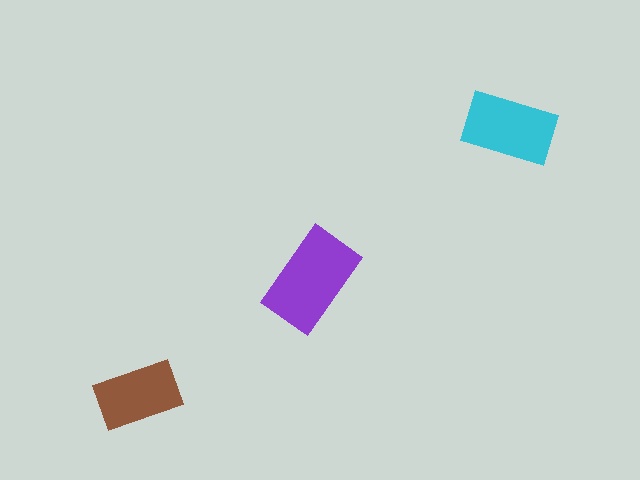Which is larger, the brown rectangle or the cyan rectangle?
The cyan one.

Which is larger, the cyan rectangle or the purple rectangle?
The purple one.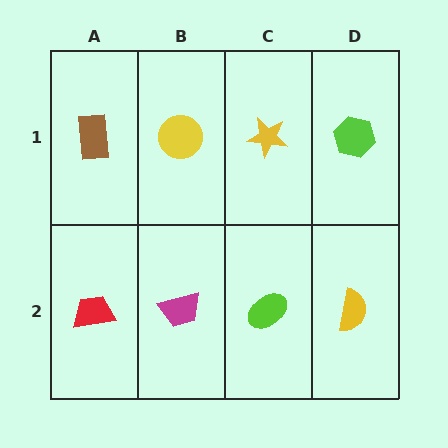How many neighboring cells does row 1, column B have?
3.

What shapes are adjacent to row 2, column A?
A brown rectangle (row 1, column A), a magenta trapezoid (row 2, column B).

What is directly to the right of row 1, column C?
A lime hexagon.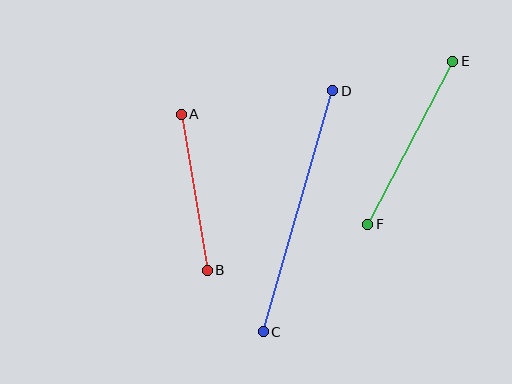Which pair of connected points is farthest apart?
Points C and D are farthest apart.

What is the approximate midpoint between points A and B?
The midpoint is at approximately (194, 192) pixels.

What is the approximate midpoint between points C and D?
The midpoint is at approximately (298, 211) pixels.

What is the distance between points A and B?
The distance is approximately 158 pixels.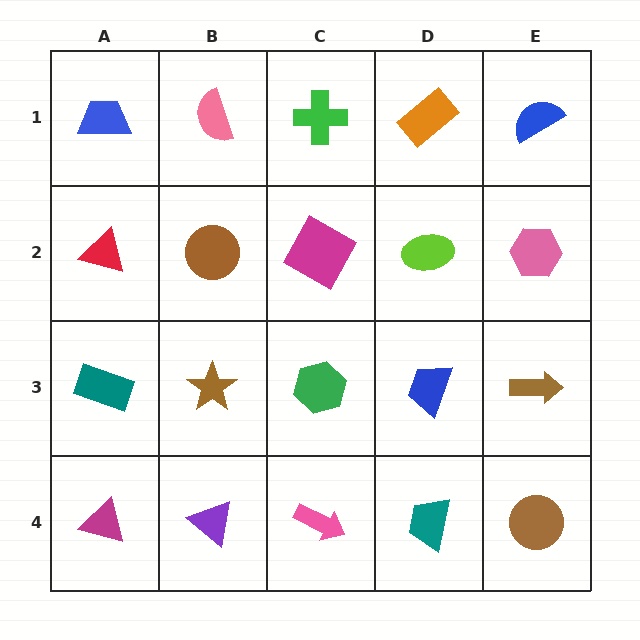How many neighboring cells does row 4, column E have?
2.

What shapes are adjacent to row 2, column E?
A blue semicircle (row 1, column E), a brown arrow (row 3, column E), a lime ellipse (row 2, column D).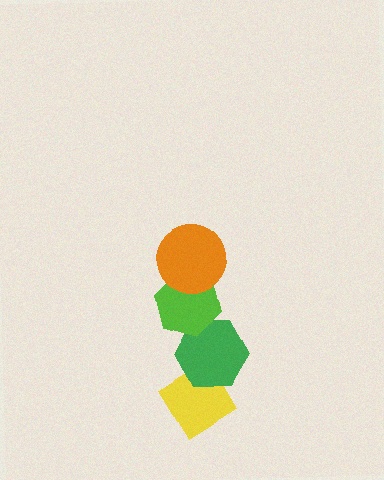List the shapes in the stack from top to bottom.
From top to bottom: the orange circle, the lime hexagon, the green hexagon, the yellow diamond.